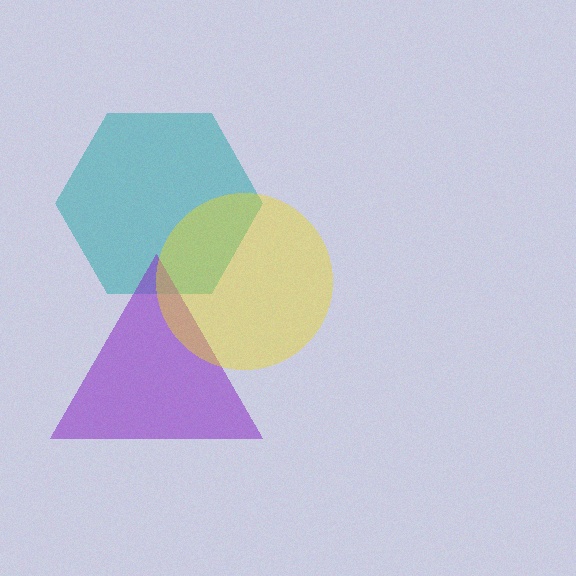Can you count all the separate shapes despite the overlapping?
Yes, there are 3 separate shapes.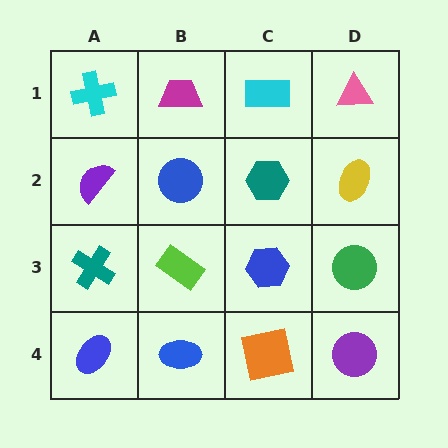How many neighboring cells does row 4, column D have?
2.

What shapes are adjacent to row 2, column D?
A pink triangle (row 1, column D), a green circle (row 3, column D), a teal hexagon (row 2, column C).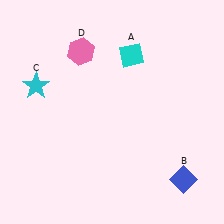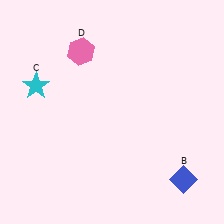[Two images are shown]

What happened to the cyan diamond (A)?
The cyan diamond (A) was removed in Image 2. It was in the top-right area of Image 1.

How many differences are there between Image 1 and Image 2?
There is 1 difference between the two images.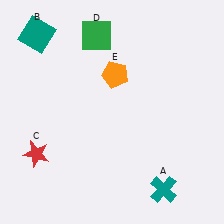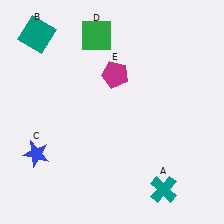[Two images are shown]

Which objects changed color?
C changed from red to blue. E changed from orange to magenta.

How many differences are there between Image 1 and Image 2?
There are 2 differences between the two images.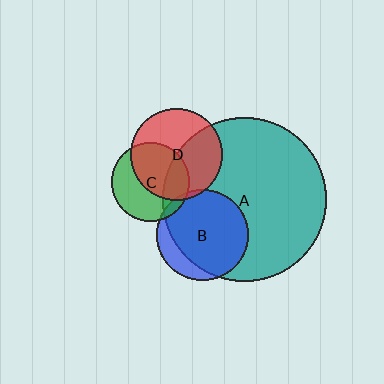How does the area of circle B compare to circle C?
Approximately 1.4 times.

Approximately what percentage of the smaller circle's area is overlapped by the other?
Approximately 25%.